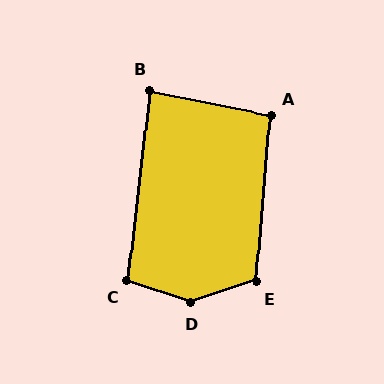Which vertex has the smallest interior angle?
B, at approximately 85 degrees.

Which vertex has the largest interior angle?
D, at approximately 144 degrees.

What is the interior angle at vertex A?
Approximately 97 degrees (obtuse).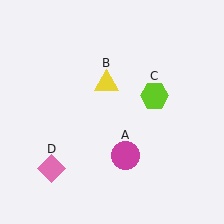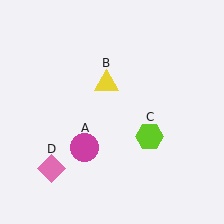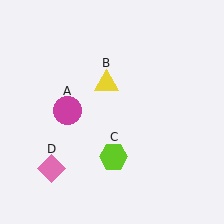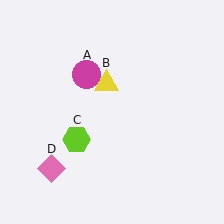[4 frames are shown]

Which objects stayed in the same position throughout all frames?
Yellow triangle (object B) and pink diamond (object D) remained stationary.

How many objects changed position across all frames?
2 objects changed position: magenta circle (object A), lime hexagon (object C).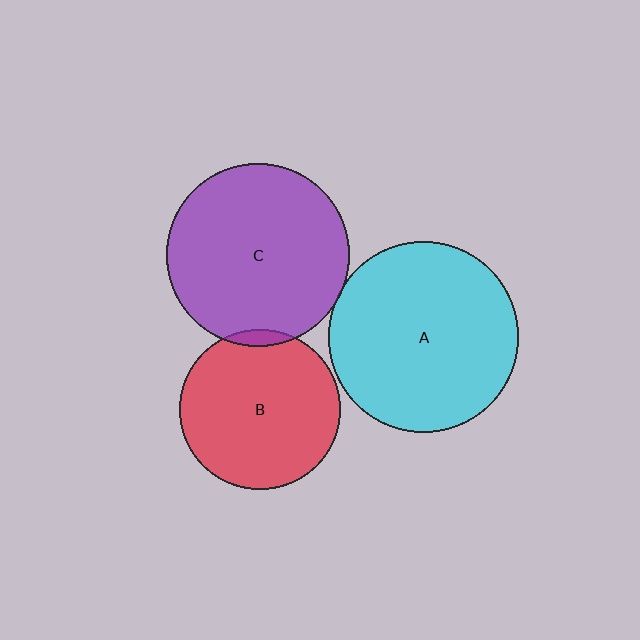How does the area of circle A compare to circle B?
Approximately 1.4 times.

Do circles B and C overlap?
Yes.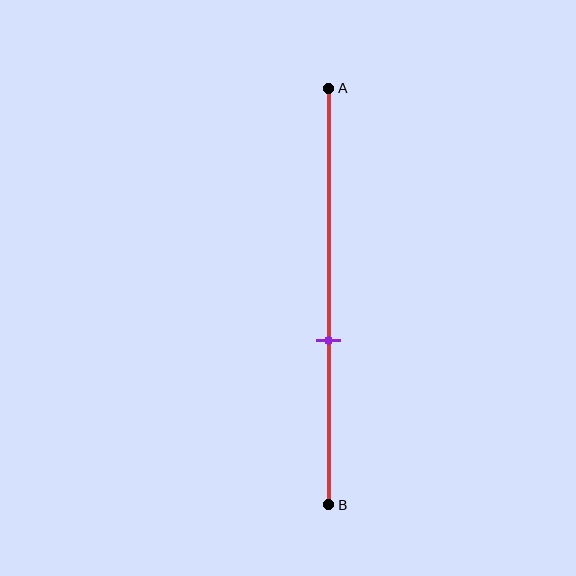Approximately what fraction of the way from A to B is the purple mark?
The purple mark is approximately 60% of the way from A to B.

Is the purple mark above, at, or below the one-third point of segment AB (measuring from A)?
The purple mark is below the one-third point of segment AB.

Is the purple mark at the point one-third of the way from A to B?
No, the mark is at about 60% from A, not at the 33% one-third point.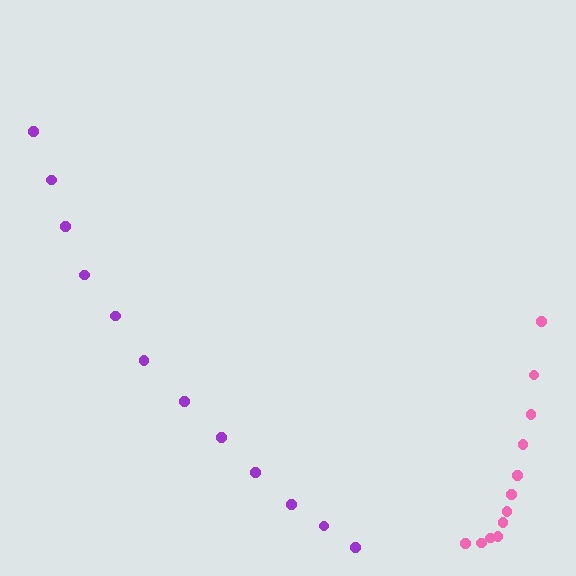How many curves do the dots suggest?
There are 2 distinct paths.